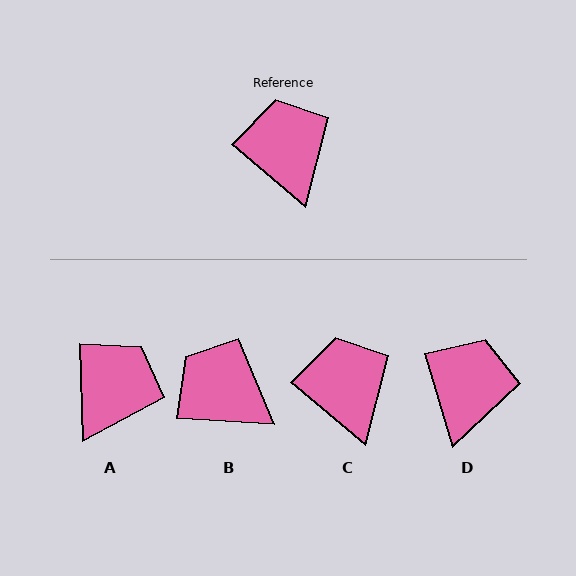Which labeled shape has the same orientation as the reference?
C.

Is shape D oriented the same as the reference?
No, it is off by about 33 degrees.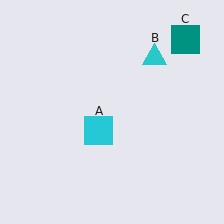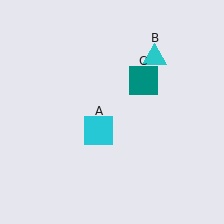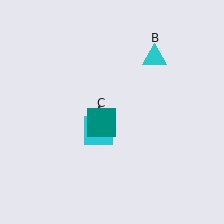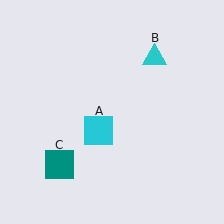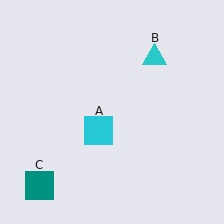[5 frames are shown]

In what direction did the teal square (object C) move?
The teal square (object C) moved down and to the left.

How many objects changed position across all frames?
1 object changed position: teal square (object C).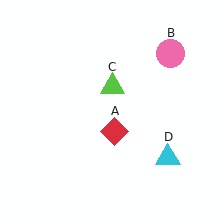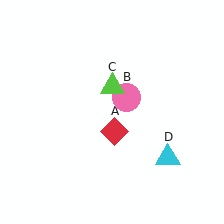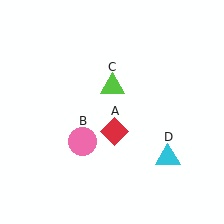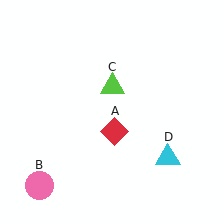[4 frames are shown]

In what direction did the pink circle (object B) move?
The pink circle (object B) moved down and to the left.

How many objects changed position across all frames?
1 object changed position: pink circle (object B).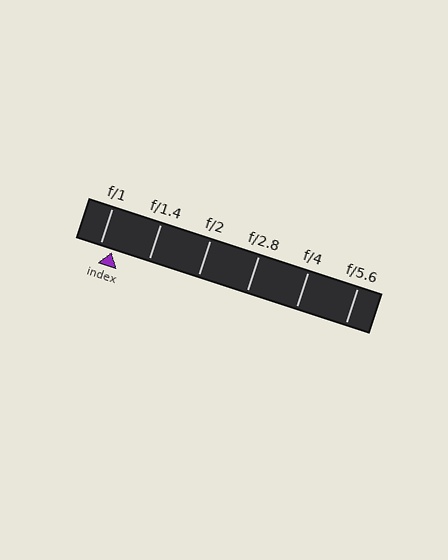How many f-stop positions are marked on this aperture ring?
There are 6 f-stop positions marked.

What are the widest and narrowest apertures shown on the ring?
The widest aperture shown is f/1 and the narrowest is f/5.6.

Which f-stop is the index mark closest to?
The index mark is closest to f/1.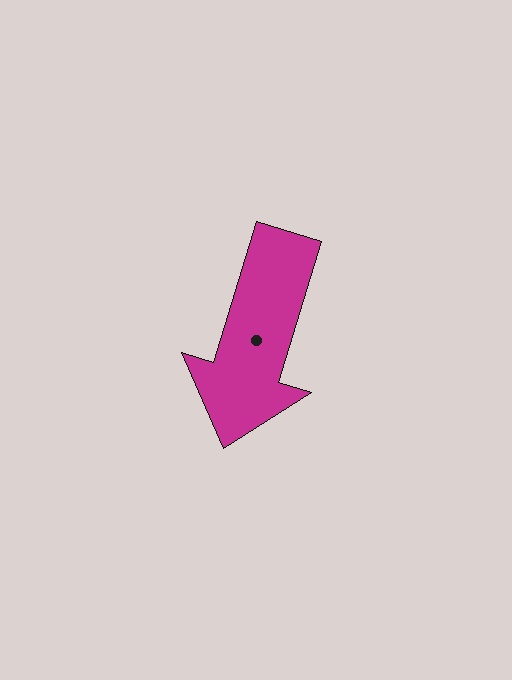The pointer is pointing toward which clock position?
Roughly 7 o'clock.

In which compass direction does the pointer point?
South.